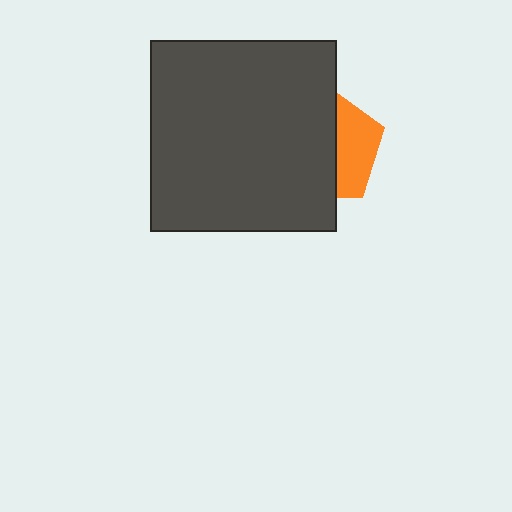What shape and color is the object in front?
The object in front is a dark gray rectangle.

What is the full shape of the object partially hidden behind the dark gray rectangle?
The partially hidden object is an orange pentagon.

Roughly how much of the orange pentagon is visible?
A small part of it is visible (roughly 36%).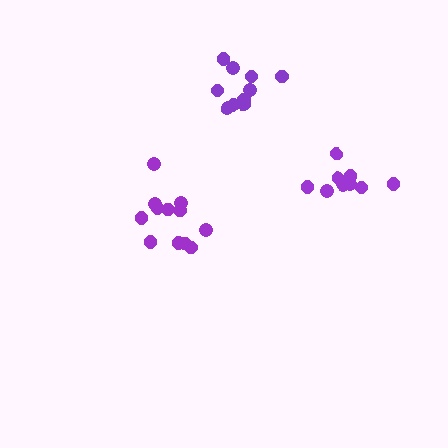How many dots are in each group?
Group 1: 12 dots, Group 2: 10 dots, Group 3: 9 dots (31 total).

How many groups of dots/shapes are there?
There are 3 groups.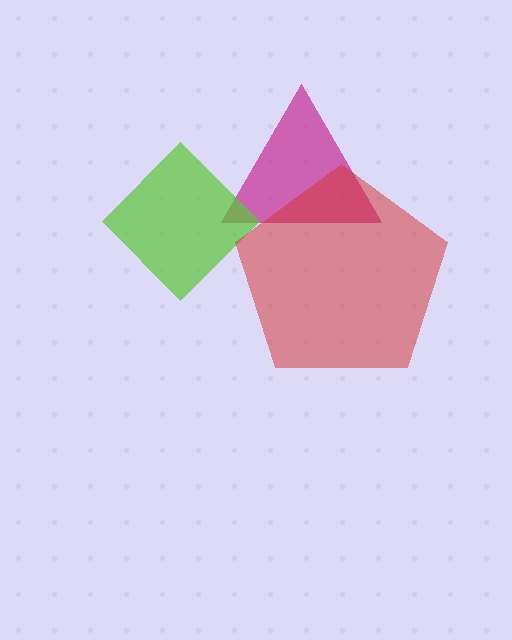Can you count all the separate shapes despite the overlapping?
Yes, there are 3 separate shapes.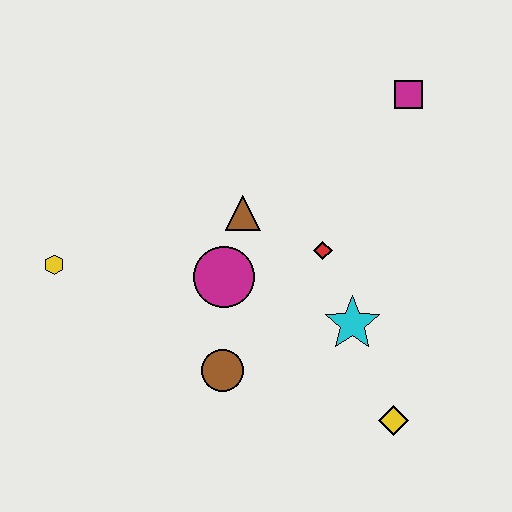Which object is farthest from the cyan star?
The yellow hexagon is farthest from the cyan star.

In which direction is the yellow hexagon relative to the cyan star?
The yellow hexagon is to the left of the cyan star.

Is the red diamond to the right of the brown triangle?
Yes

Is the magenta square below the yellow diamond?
No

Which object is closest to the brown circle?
The magenta circle is closest to the brown circle.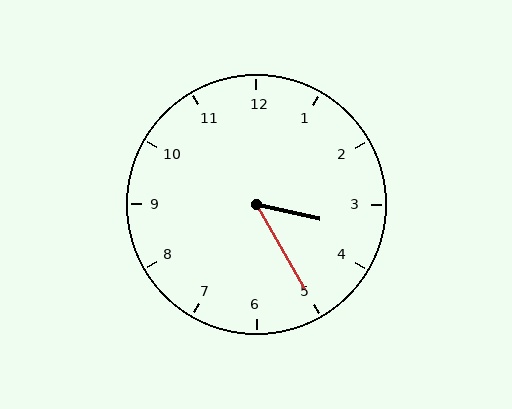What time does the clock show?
3:25.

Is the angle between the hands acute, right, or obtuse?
It is acute.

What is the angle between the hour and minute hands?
Approximately 48 degrees.